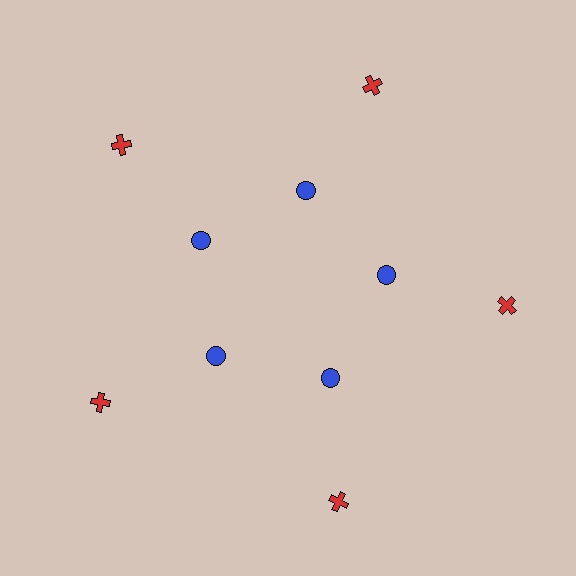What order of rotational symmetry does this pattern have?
This pattern has 5-fold rotational symmetry.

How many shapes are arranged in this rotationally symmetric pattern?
There are 10 shapes, arranged in 5 groups of 2.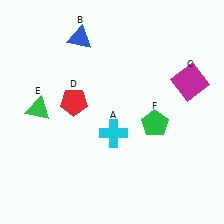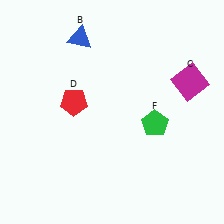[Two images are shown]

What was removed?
The cyan cross (A), the green triangle (E) were removed in Image 2.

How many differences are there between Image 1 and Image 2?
There are 2 differences between the two images.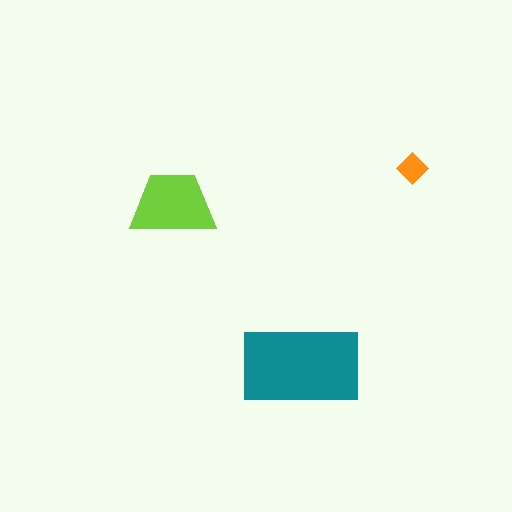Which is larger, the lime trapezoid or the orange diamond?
The lime trapezoid.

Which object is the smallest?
The orange diamond.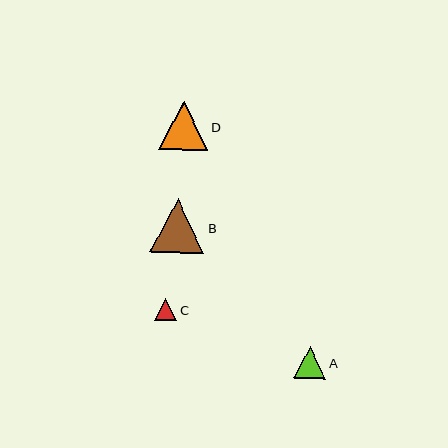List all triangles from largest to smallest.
From largest to smallest: B, D, A, C.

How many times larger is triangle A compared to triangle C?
Triangle A is approximately 1.5 times the size of triangle C.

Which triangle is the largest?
Triangle B is the largest with a size of approximately 54 pixels.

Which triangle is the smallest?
Triangle C is the smallest with a size of approximately 22 pixels.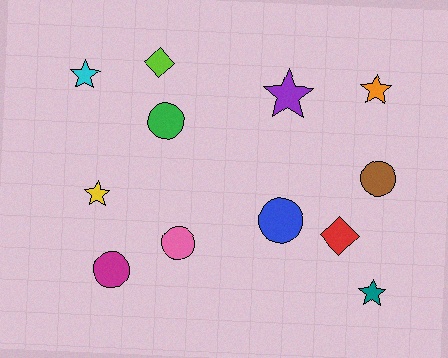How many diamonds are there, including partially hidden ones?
There are 2 diamonds.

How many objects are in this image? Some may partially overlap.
There are 12 objects.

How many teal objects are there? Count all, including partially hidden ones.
There is 1 teal object.